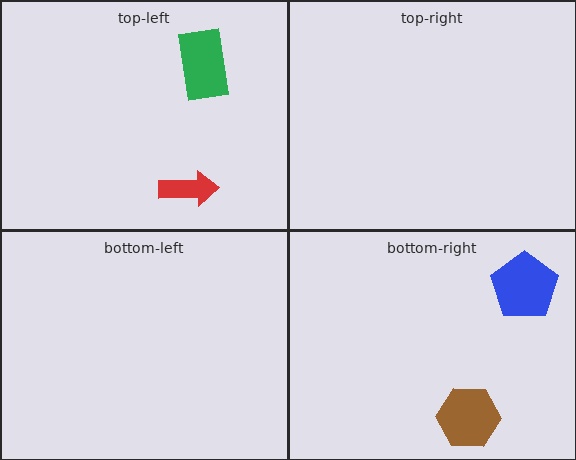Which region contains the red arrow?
The top-left region.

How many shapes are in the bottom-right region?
2.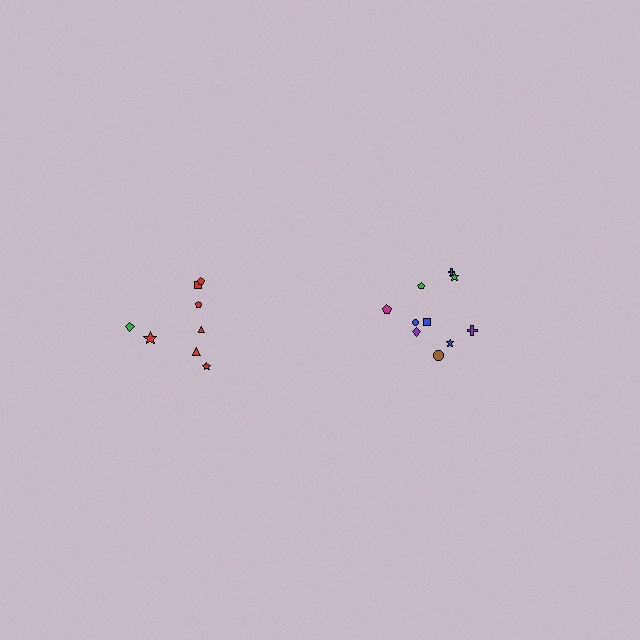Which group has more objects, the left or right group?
The right group.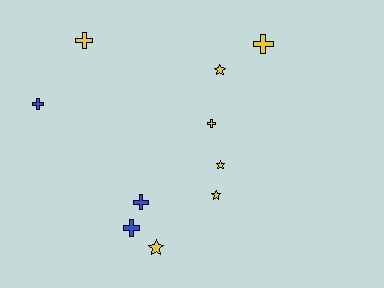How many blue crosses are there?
There are 3 blue crosses.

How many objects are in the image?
There are 10 objects.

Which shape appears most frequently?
Cross, with 6 objects.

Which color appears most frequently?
Yellow, with 7 objects.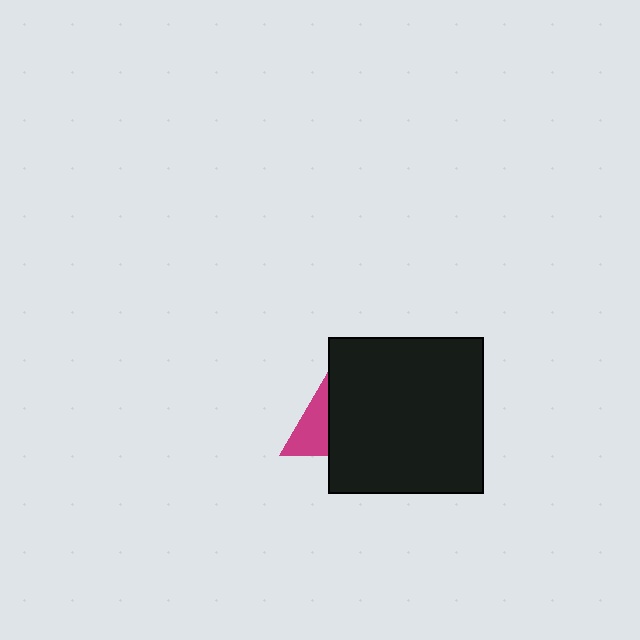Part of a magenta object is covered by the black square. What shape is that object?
It is a triangle.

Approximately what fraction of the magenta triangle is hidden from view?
Roughly 52% of the magenta triangle is hidden behind the black square.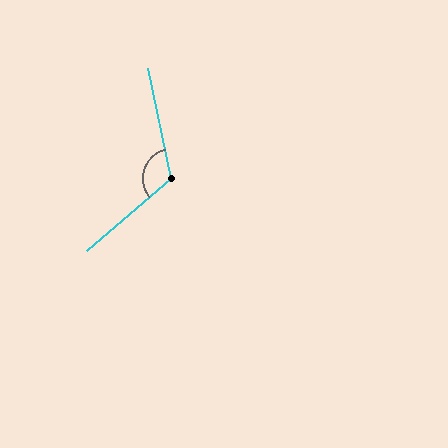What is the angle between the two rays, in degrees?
Approximately 118 degrees.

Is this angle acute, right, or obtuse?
It is obtuse.